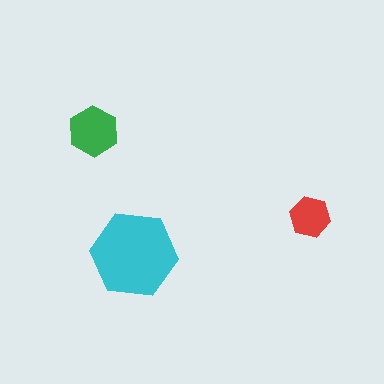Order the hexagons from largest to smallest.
the cyan one, the green one, the red one.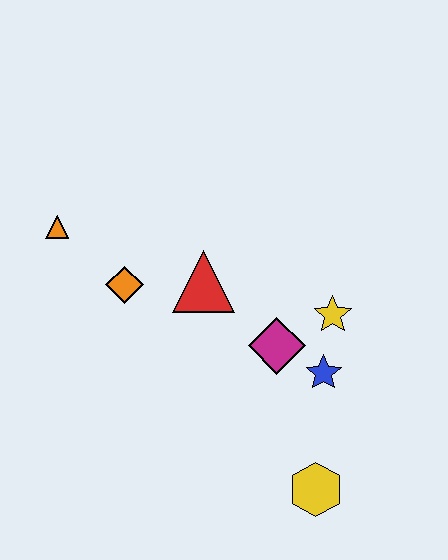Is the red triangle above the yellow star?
Yes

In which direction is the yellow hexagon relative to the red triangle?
The yellow hexagon is below the red triangle.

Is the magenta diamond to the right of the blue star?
No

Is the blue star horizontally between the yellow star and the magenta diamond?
Yes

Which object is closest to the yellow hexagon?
The blue star is closest to the yellow hexagon.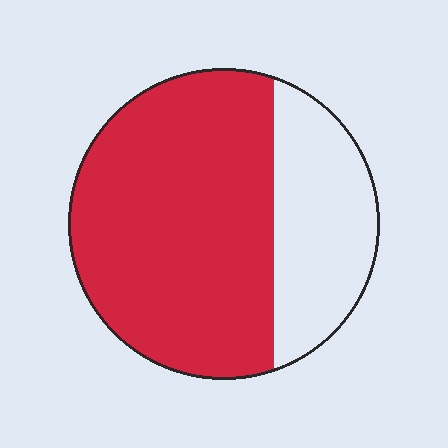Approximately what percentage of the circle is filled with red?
Approximately 70%.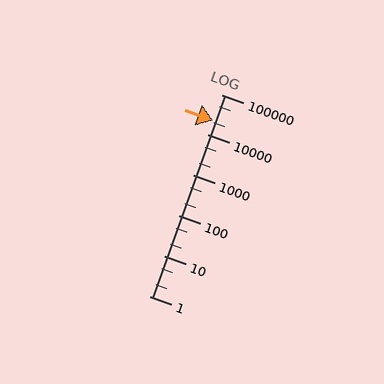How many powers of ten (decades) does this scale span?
The scale spans 5 decades, from 1 to 100000.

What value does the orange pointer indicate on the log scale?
The pointer indicates approximately 23000.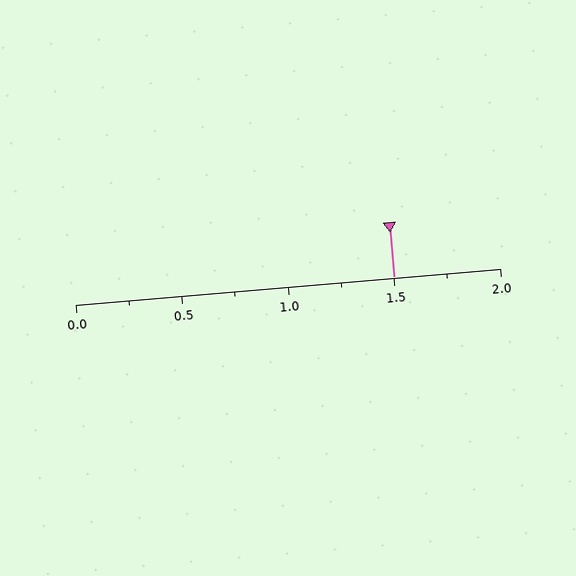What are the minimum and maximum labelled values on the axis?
The axis runs from 0.0 to 2.0.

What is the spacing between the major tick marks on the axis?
The major ticks are spaced 0.5 apart.